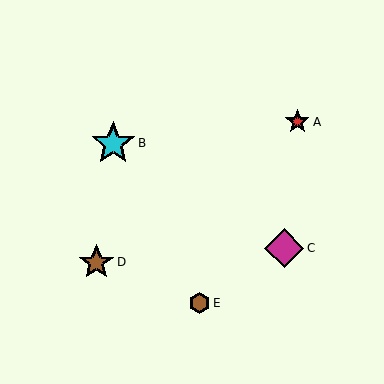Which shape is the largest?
The cyan star (labeled B) is the largest.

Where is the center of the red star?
The center of the red star is at (297, 122).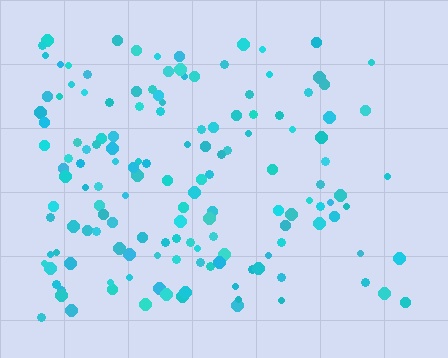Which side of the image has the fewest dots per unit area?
The right.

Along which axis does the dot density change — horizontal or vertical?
Horizontal.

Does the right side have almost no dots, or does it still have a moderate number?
Still a moderate number, just noticeably fewer than the left.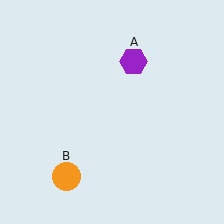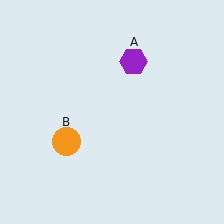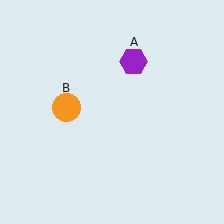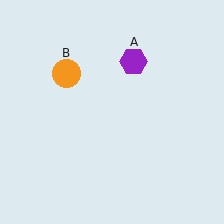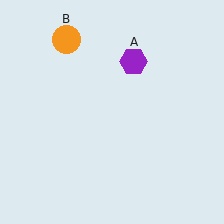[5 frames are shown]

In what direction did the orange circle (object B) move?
The orange circle (object B) moved up.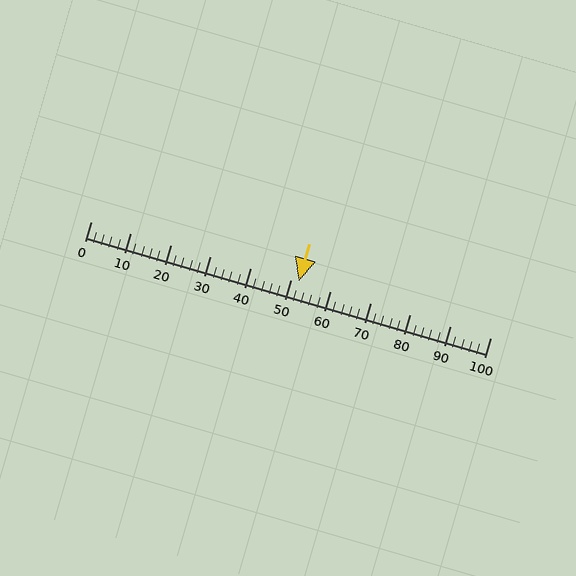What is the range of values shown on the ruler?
The ruler shows values from 0 to 100.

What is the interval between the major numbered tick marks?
The major tick marks are spaced 10 units apart.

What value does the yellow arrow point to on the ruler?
The yellow arrow points to approximately 52.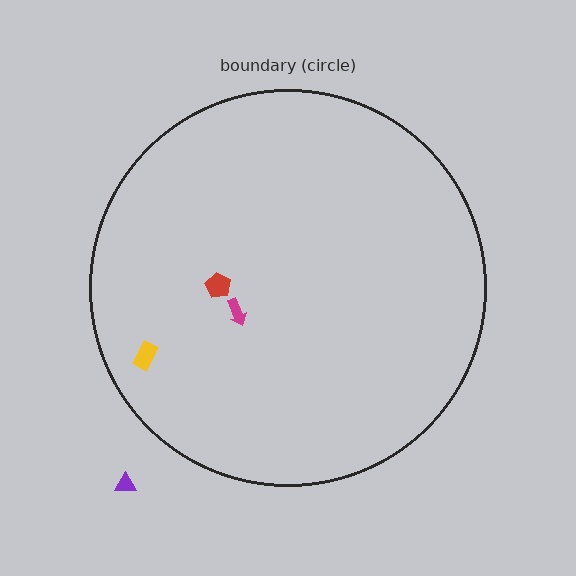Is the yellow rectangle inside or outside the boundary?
Inside.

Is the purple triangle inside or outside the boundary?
Outside.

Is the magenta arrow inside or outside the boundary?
Inside.